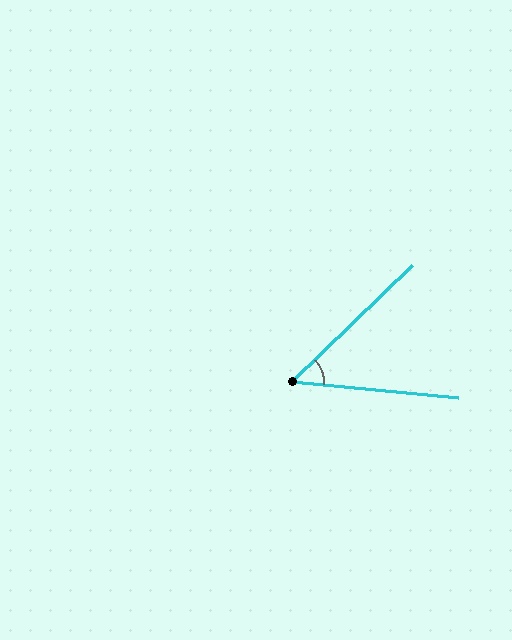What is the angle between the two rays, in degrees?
Approximately 50 degrees.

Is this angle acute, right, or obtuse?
It is acute.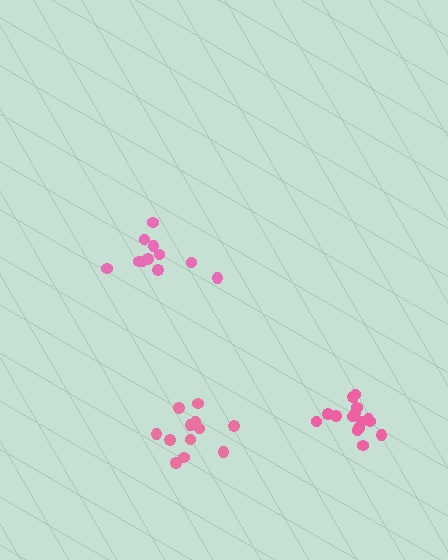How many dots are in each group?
Group 1: 12 dots, Group 2: 15 dots, Group 3: 11 dots (38 total).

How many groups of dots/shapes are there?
There are 3 groups.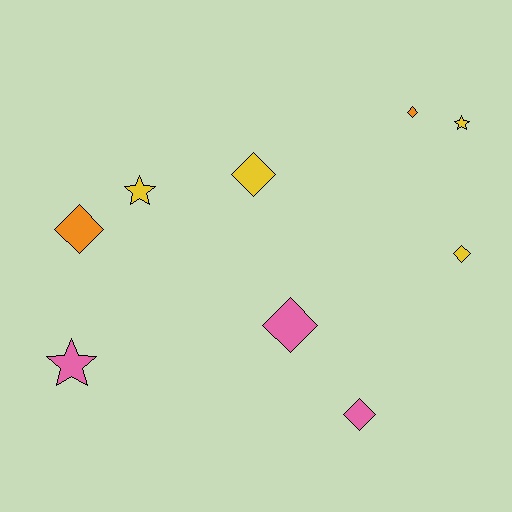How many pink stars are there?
There is 1 pink star.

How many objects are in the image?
There are 9 objects.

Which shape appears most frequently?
Diamond, with 6 objects.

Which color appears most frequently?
Yellow, with 4 objects.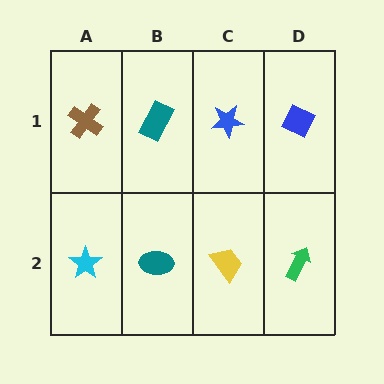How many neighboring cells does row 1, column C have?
3.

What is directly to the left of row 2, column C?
A teal ellipse.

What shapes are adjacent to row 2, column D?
A blue diamond (row 1, column D), a yellow trapezoid (row 2, column C).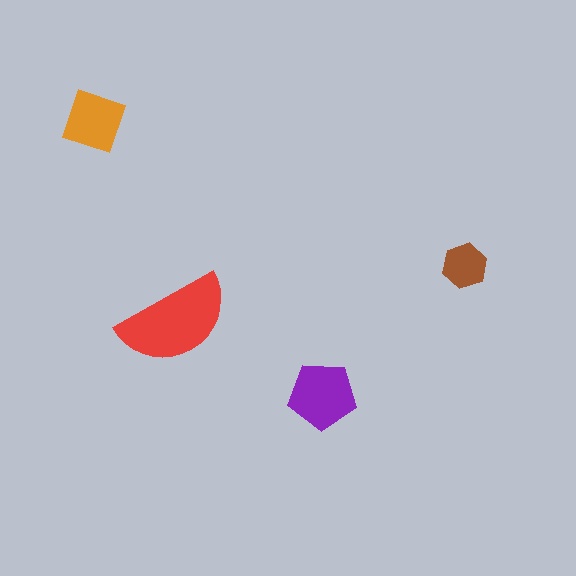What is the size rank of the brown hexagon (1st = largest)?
4th.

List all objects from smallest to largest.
The brown hexagon, the orange diamond, the purple pentagon, the red semicircle.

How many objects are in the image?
There are 4 objects in the image.